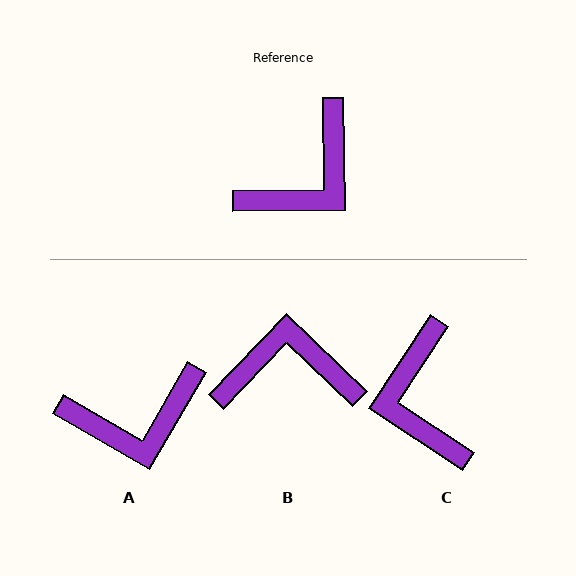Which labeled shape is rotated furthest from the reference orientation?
B, about 135 degrees away.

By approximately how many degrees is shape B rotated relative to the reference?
Approximately 135 degrees counter-clockwise.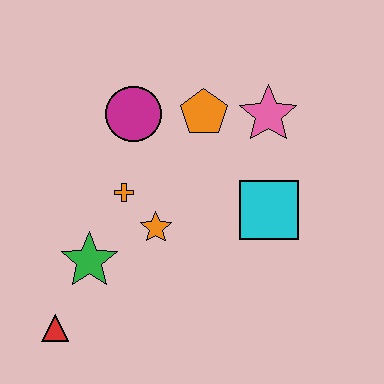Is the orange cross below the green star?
No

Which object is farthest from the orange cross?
The pink star is farthest from the orange cross.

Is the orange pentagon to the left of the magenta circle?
No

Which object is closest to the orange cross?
The orange star is closest to the orange cross.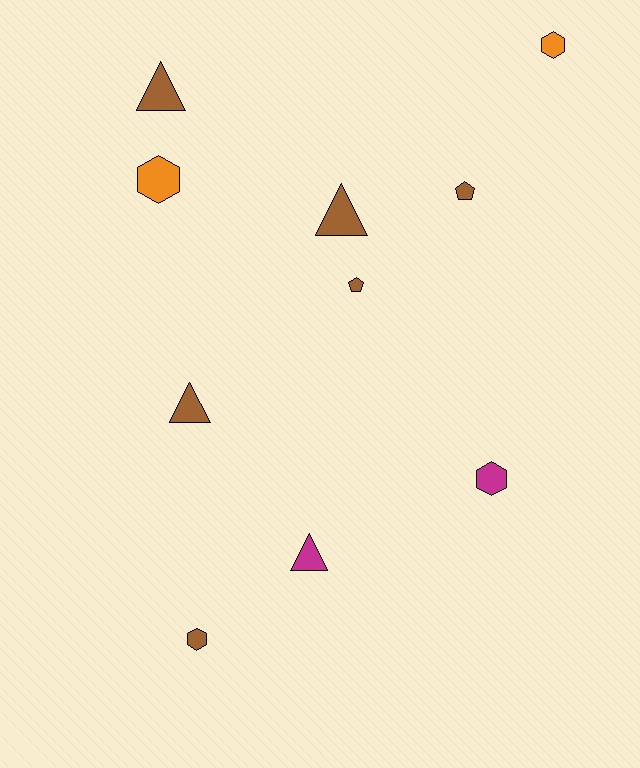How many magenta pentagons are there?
There are no magenta pentagons.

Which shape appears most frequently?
Triangle, with 4 objects.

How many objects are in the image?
There are 10 objects.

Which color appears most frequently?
Brown, with 6 objects.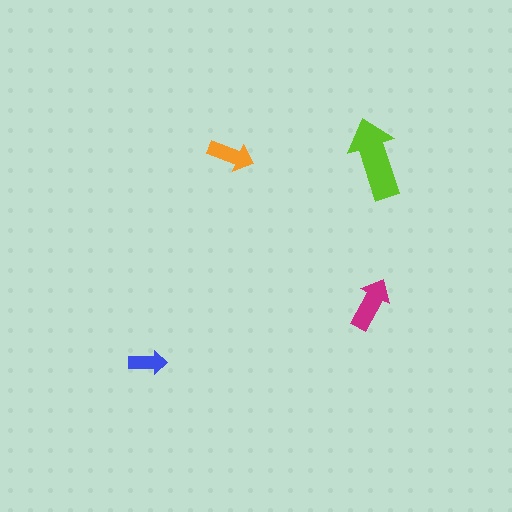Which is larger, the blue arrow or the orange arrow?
The orange one.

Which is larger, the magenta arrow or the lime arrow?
The lime one.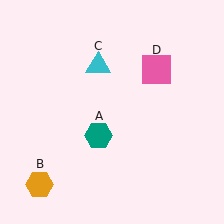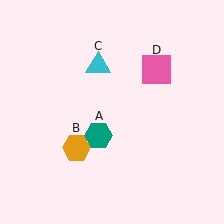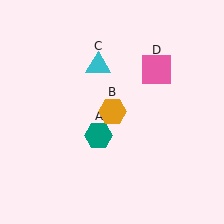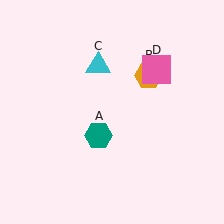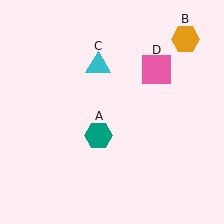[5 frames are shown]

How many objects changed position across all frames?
1 object changed position: orange hexagon (object B).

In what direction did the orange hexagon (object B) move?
The orange hexagon (object B) moved up and to the right.